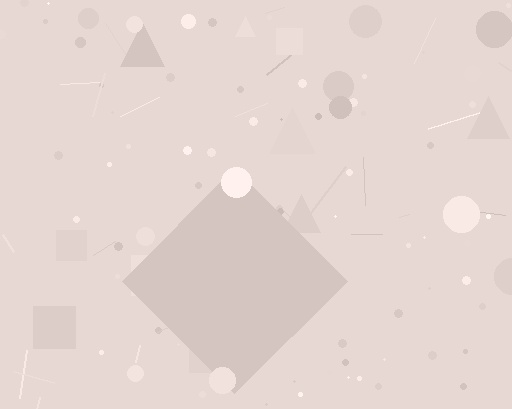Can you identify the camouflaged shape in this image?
The camouflaged shape is a diamond.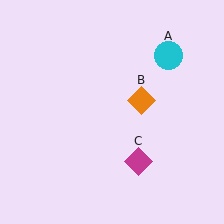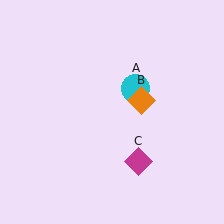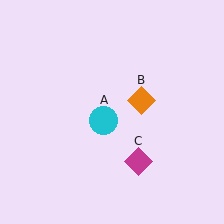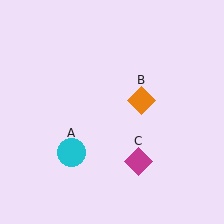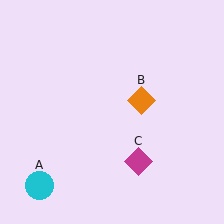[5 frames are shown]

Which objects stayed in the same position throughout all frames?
Orange diamond (object B) and magenta diamond (object C) remained stationary.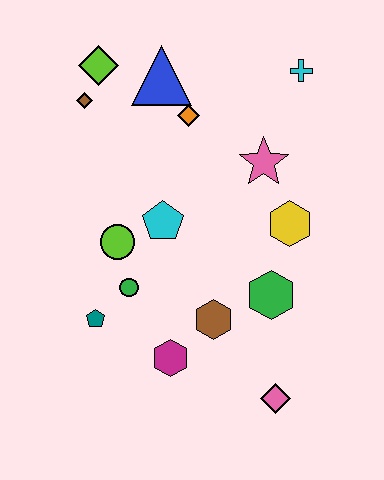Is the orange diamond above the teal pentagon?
Yes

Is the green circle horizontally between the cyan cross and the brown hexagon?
No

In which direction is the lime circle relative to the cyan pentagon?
The lime circle is to the left of the cyan pentagon.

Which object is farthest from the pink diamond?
The lime diamond is farthest from the pink diamond.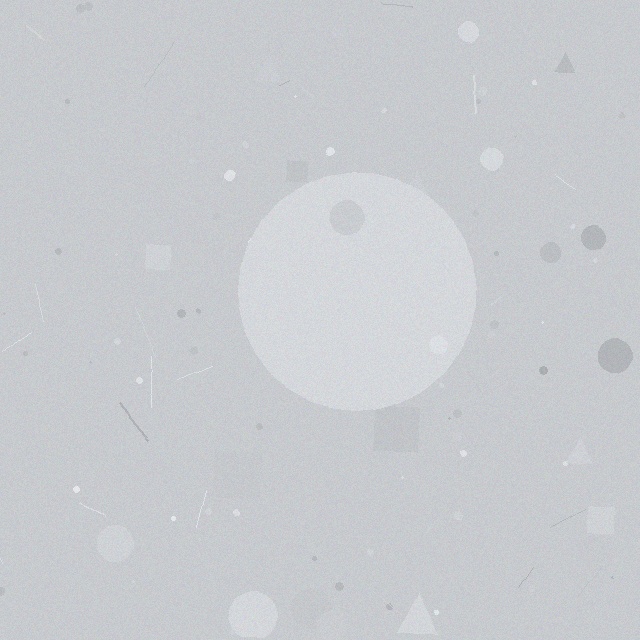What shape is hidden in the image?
A circle is hidden in the image.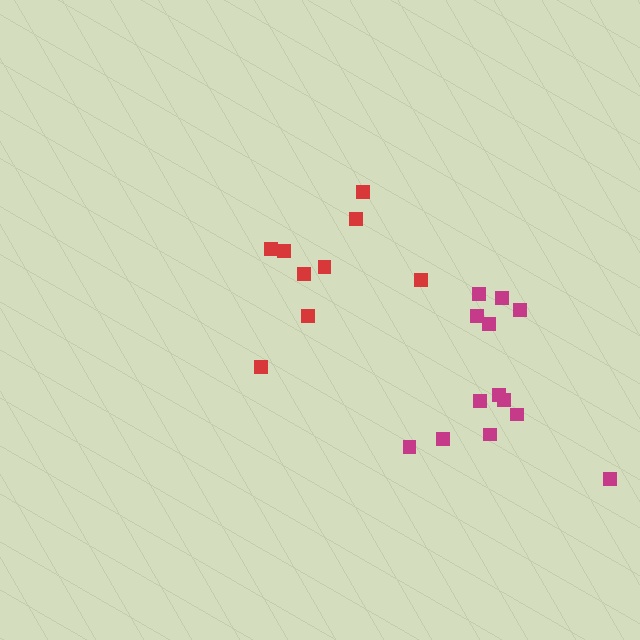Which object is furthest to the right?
The magenta cluster is rightmost.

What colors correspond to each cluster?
The clusters are colored: red, magenta.